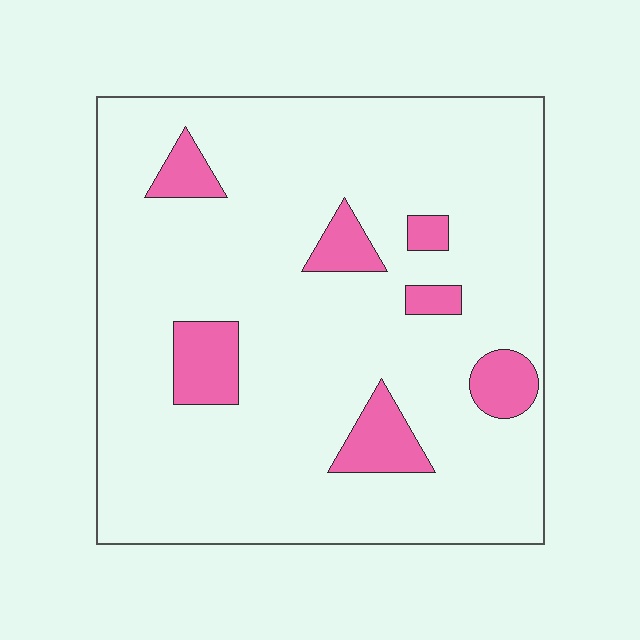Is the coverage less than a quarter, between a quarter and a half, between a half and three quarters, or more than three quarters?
Less than a quarter.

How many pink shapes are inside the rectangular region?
7.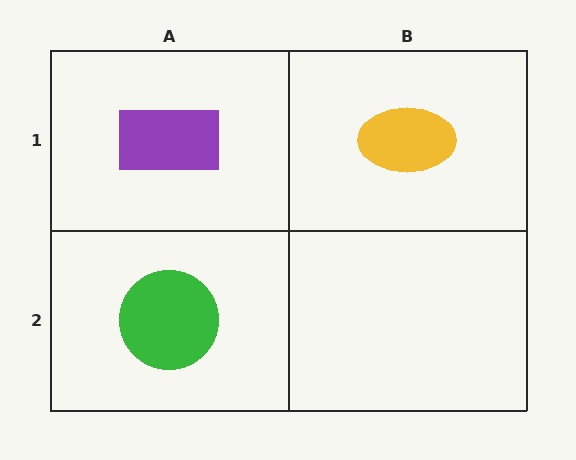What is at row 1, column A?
A purple rectangle.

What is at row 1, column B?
A yellow ellipse.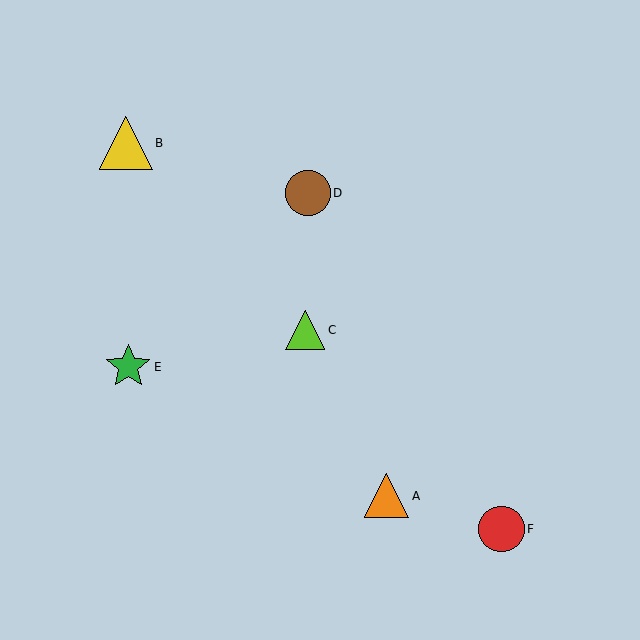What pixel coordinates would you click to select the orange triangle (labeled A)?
Click at (387, 496) to select the orange triangle A.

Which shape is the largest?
The yellow triangle (labeled B) is the largest.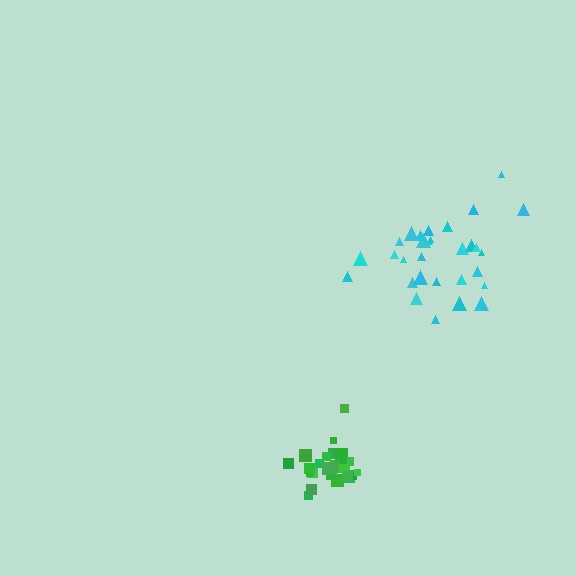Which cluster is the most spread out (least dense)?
Cyan.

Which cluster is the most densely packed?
Green.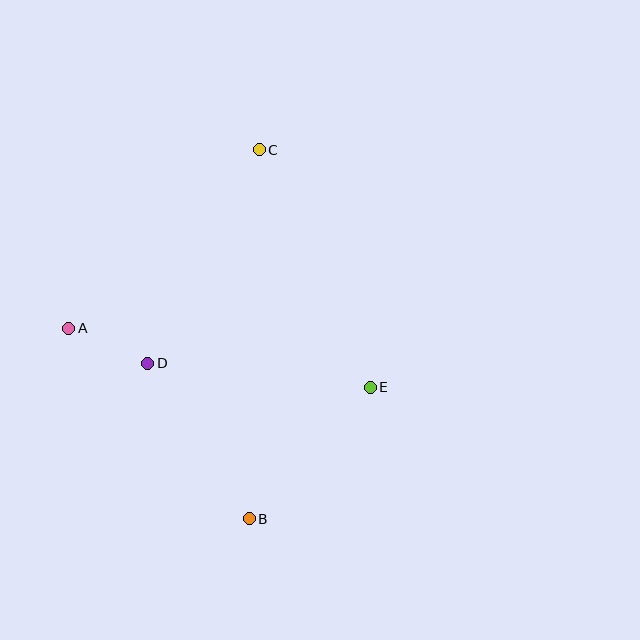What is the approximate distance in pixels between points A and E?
The distance between A and E is approximately 307 pixels.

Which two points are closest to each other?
Points A and D are closest to each other.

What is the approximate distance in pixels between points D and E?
The distance between D and E is approximately 223 pixels.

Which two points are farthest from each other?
Points B and C are farthest from each other.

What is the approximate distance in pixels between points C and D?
The distance between C and D is approximately 241 pixels.